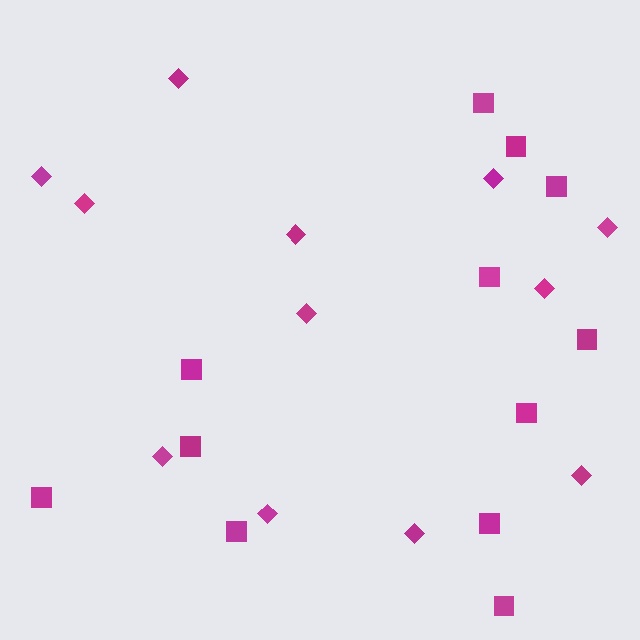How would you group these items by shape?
There are 2 groups: one group of squares (12) and one group of diamonds (12).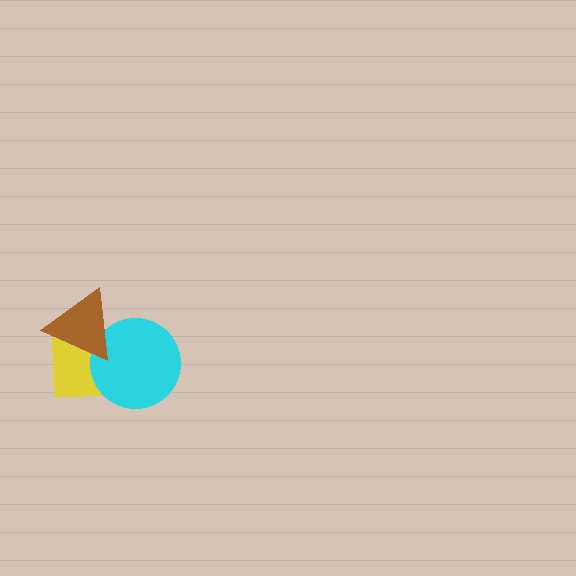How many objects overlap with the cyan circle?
2 objects overlap with the cyan circle.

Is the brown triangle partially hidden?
No, no other shape covers it.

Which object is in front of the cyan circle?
The brown triangle is in front of the cyan circle.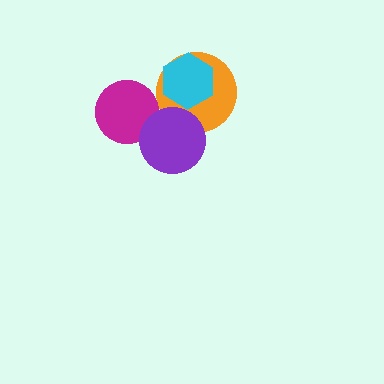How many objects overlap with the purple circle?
2 objects overlap with the purple circle.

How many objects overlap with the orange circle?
2 objects overlap with the orange circle.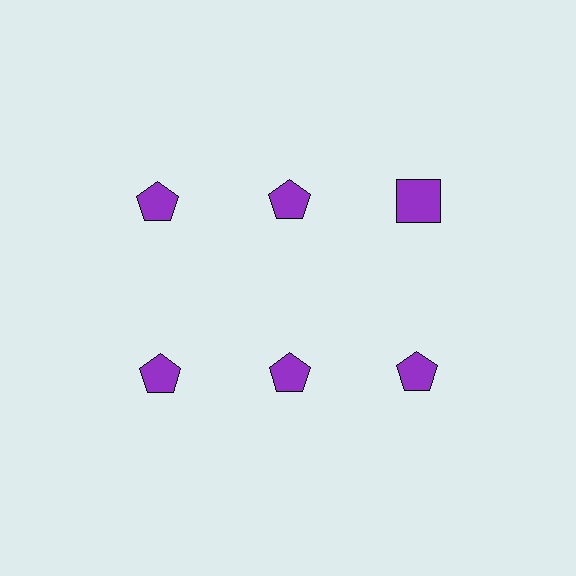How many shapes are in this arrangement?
There are 6 shapes arranged in a grid pattern.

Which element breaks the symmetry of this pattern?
The purple square in the top row, center column breaks the symmetry. All other shapes are purple pentagons.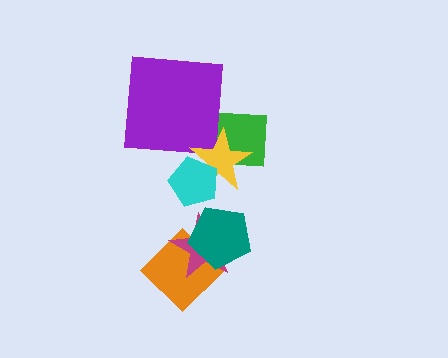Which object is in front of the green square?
The yellow star is in front of the green square.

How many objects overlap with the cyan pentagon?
1 object overlaps with the cyan pentagon.